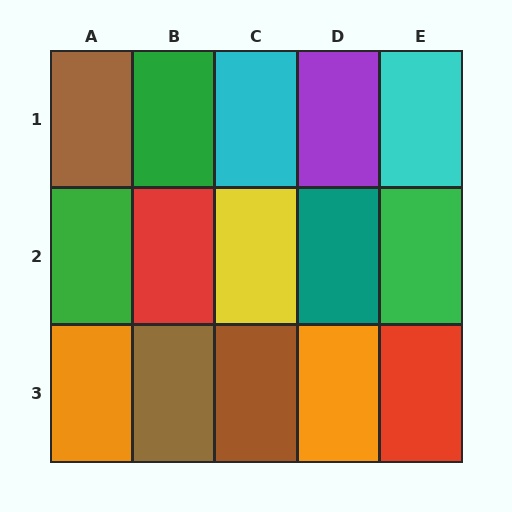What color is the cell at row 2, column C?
Yellow.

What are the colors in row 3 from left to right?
Orange, brown, brown, orange, red.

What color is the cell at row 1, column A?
Brown.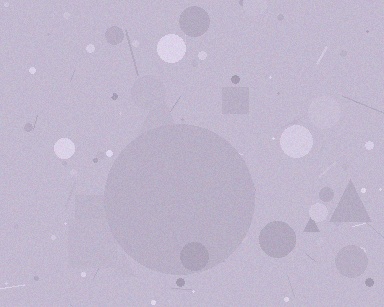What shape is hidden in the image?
A circle is hidden in the image.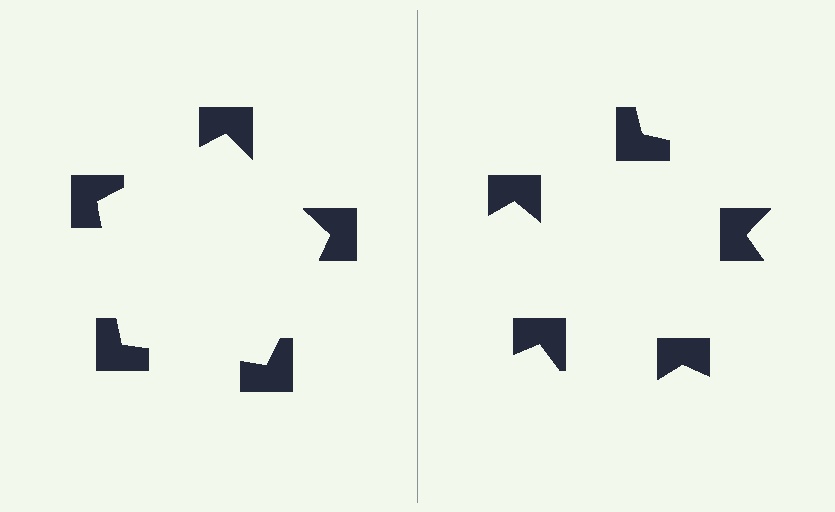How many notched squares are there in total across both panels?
10 — 5 on each side.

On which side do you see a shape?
An illusory pentagon appears on the left side. On the right side the wedge cuts are rotated, so no coherent shape forms.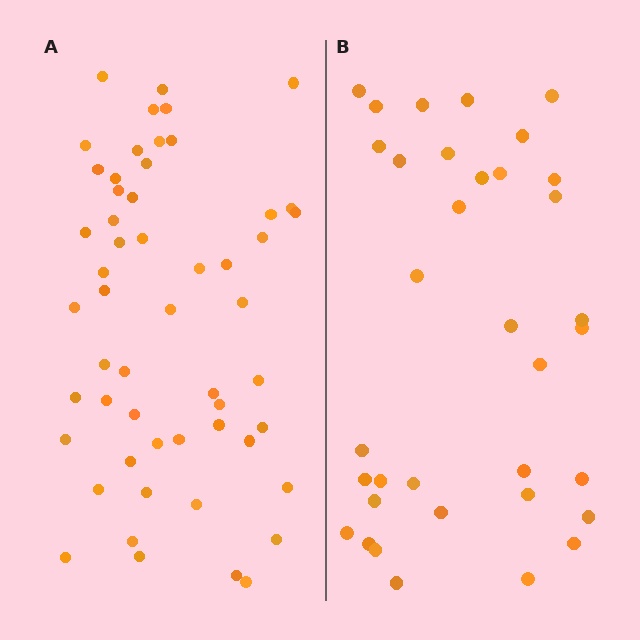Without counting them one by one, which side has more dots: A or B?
Region A (the left region) has more dots.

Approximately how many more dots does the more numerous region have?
Region A has approximately 20 more dots than region B.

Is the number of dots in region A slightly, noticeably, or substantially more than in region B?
Region A has substantially more. The ratio is roughly 1.5 to 1.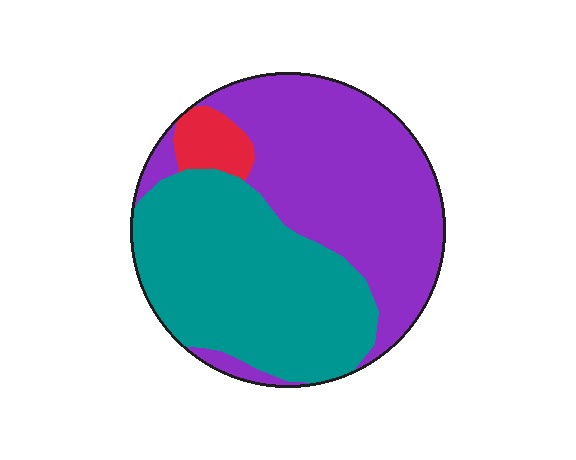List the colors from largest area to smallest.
From largest to smallest: purple, teal, red.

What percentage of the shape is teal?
Teal covers 45% of the shape.